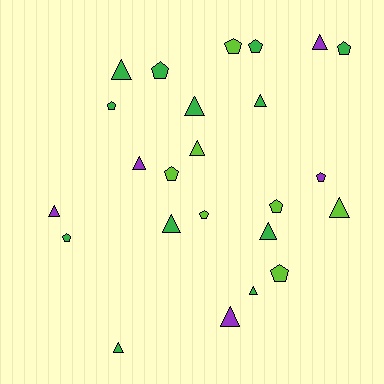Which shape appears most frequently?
Triangle, with 13 objects.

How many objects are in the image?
There are 24 objects.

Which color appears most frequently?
Green, with 12 objects.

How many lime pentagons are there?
There are 5 lime pentagons.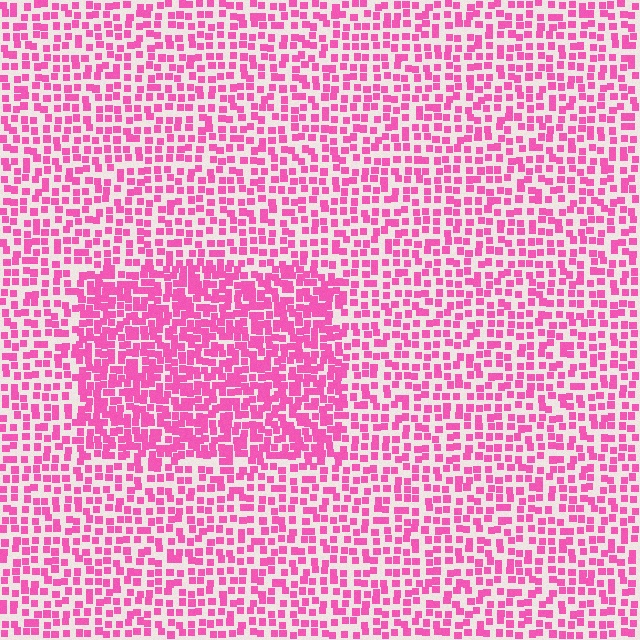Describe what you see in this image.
The image contains small pink elements arranged at two different densities. A rectangle-shaped region is visible where the elements are more densely packed than the surrounding area.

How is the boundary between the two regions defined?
The boundary is defined by a change in element density (approximately 1.8x ratio). All elements are the same color, size, and shape.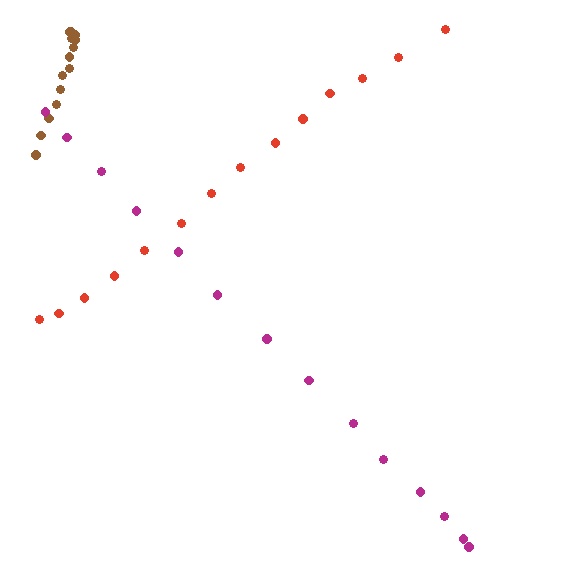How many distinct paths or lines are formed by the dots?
There are 3 distinct paths.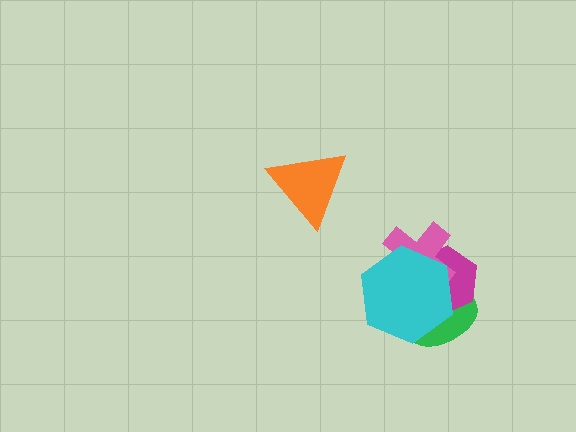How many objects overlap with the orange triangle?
0 objects overlap with the orange triangle.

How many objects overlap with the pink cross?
3 objects overlap with the pink cross.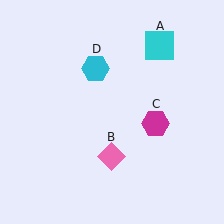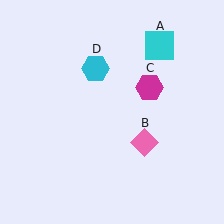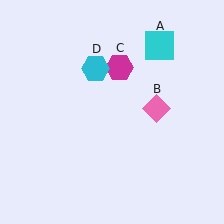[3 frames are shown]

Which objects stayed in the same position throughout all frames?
Cyan square (object A) and cyan hexagon (object D) remained stationary.